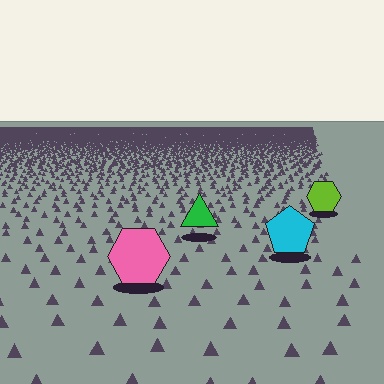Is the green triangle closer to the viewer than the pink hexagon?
No. The pink hexagon is closer — you can tell from the texture gradient: the ground texture is coarser near it.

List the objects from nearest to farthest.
From nearest to farthest: the pink hexagon, the cyan pentagon, the green triangle, the lime hexagon.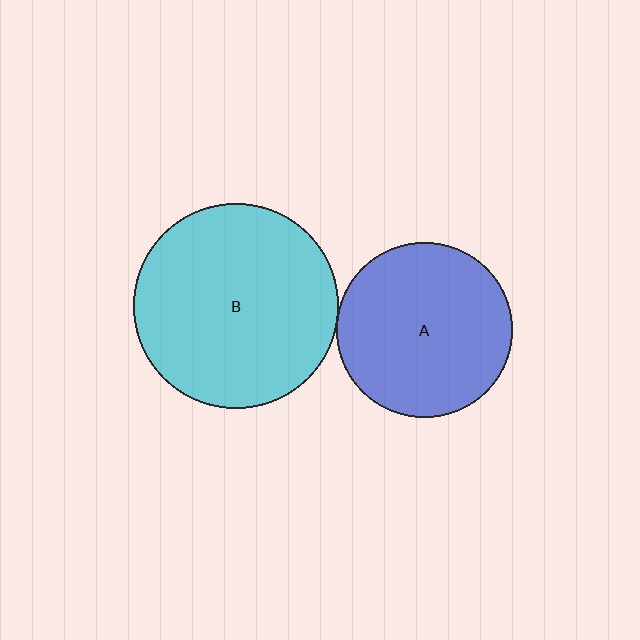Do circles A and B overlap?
Yes.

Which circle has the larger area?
Circle B (cyan).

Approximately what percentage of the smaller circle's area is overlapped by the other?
Approximately 5%.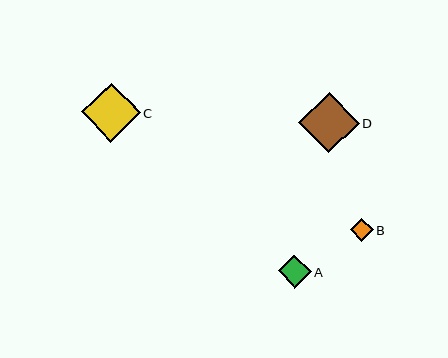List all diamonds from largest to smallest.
From largest to smallest: D, C, A, B.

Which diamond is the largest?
Diamond D is the largest with a size of approximately 60 pixels.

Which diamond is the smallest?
Diamond B is the smallest with a size of approximately 23 pixels.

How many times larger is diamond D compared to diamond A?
Diamond D is approximately 1.8 times the size of diamond A.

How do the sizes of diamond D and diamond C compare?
Diamond D and diamond C are approximately the same size.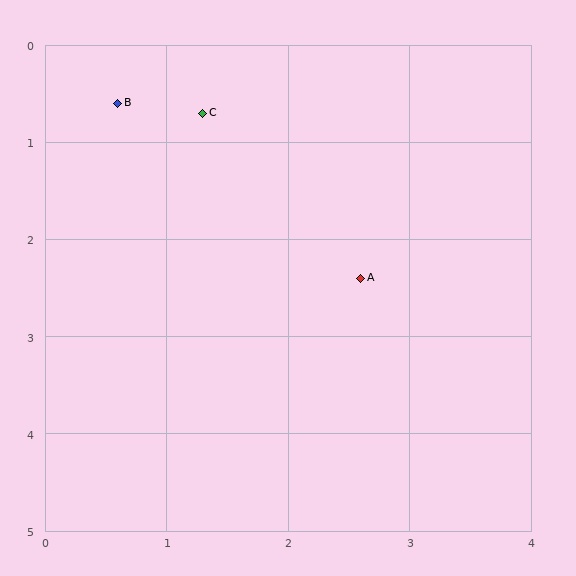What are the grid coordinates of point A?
Point A is at approximately (2.6, 2.4).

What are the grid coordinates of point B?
Point B is at approximately (0.6, 0.6).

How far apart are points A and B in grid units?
Points A and B are about 2.7 grid units apart.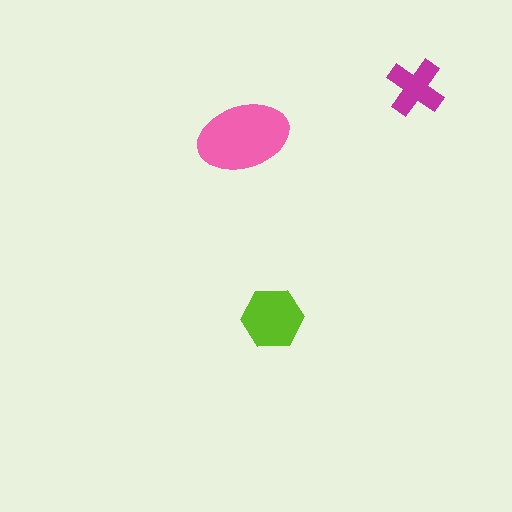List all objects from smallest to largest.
The magenta cross, the lime hexagon, the pink ellipse.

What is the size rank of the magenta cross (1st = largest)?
3rd.